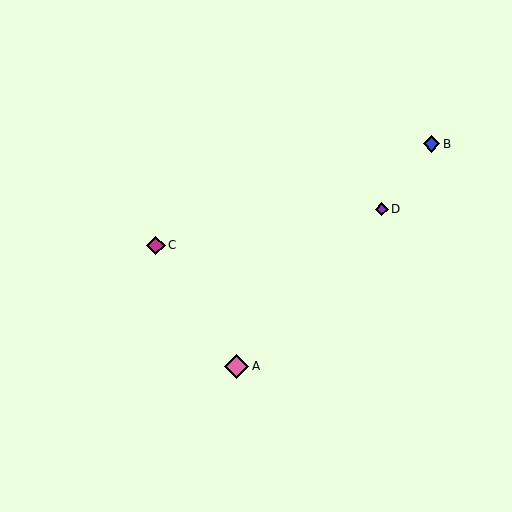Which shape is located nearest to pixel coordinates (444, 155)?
The blue diamond (labeled B) at (432, 144) is nearest to that location.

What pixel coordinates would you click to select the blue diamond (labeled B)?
Click at (432, 144) to select the blue diamond B.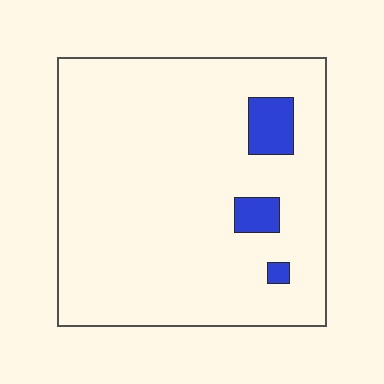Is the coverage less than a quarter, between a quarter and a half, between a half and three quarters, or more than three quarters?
Less than a quarter.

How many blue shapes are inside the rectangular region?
3.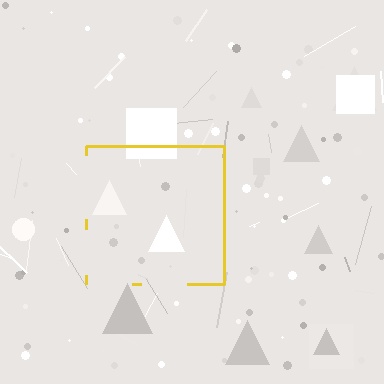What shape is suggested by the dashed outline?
The dashed outline suggests a square.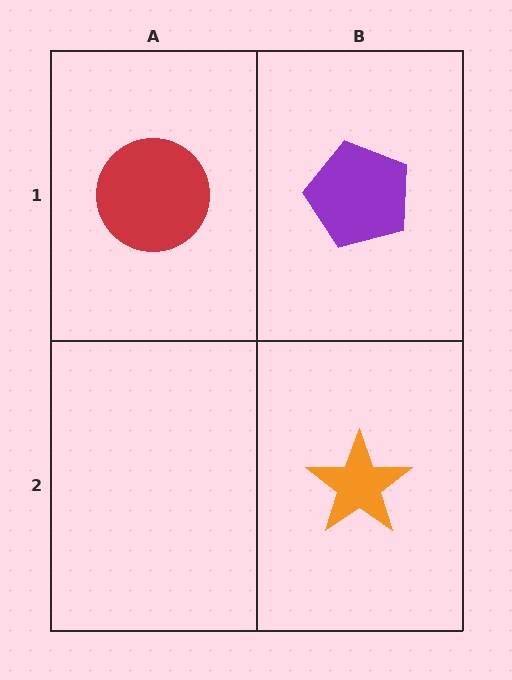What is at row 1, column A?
A red circle.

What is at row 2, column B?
An orange star.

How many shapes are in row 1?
2 shapes.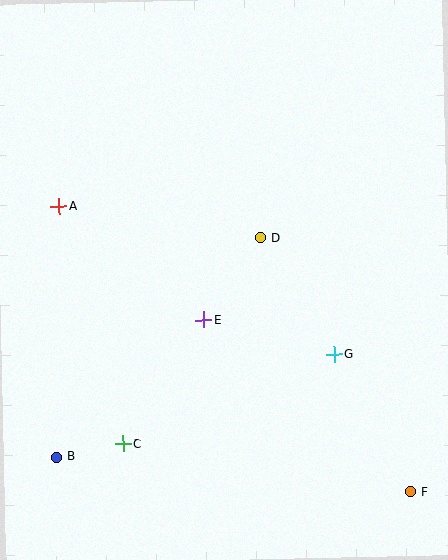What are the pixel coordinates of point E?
Point E is at (204, 320).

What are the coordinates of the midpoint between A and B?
The midpoint between A and B is at (58, 332).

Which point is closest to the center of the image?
Point E at (204, 320) is closest to the center.